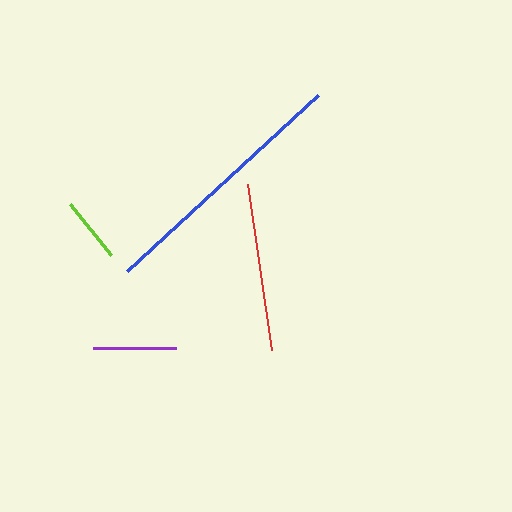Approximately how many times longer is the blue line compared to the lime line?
The blue line is approximately 3.9 times the length of the lime line.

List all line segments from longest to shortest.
From longest to shortest: blue, red, purple, lime.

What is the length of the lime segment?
The lime segment is approximately 66 pixels long.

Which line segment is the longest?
The blue line is the longest at approximately 260 pixels.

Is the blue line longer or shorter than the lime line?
The blue line is longer than the lime line.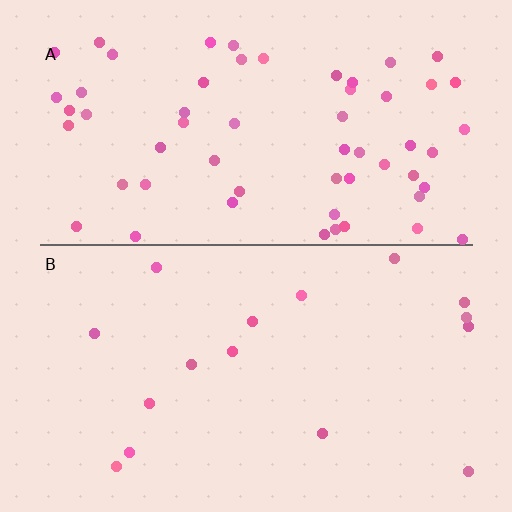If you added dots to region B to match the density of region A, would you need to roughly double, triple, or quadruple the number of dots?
Approximately quadruple.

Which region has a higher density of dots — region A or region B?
A (the top).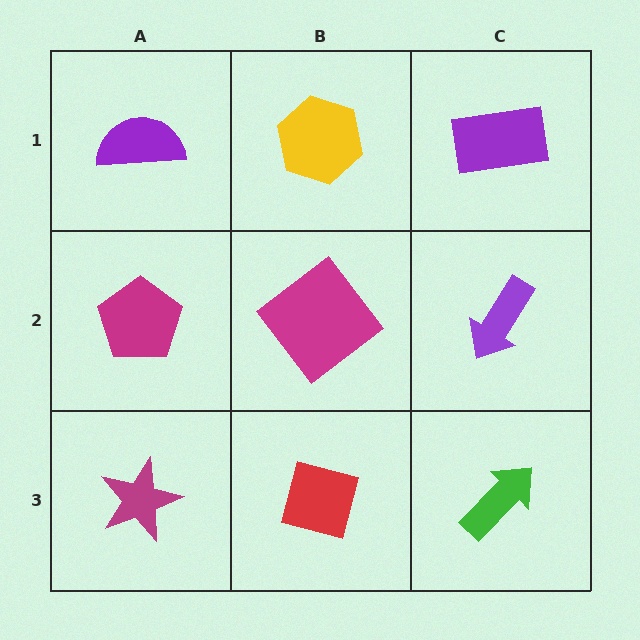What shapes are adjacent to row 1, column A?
A magenta pentagon (row 2, column A), a yellow hexagon (row 1, column B).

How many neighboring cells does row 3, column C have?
2.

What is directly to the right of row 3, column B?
A green arrow.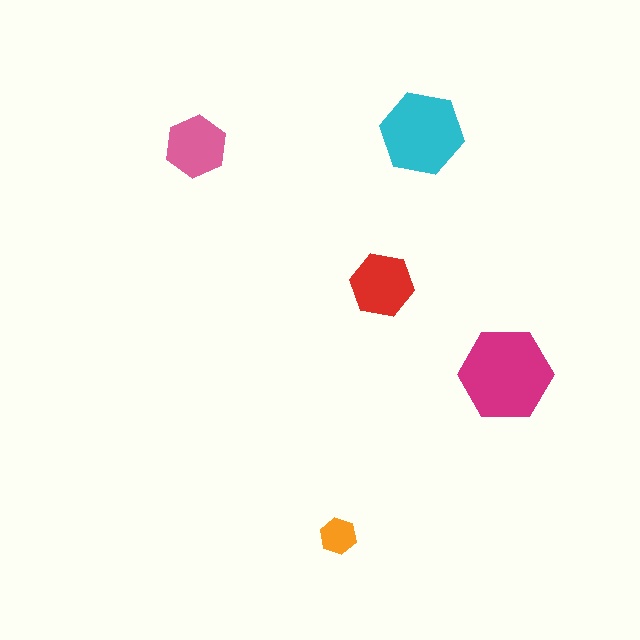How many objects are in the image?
There are 5 objects in the image.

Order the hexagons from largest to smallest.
the magenta one, the cyan one, the red one, the pink one, the orange one.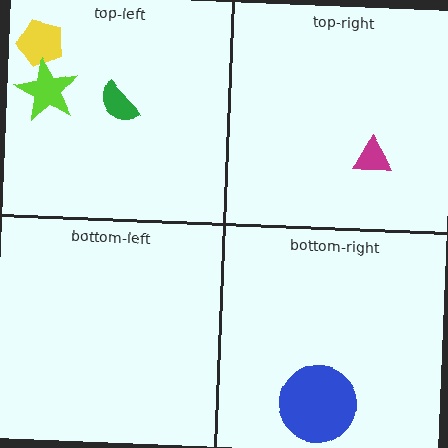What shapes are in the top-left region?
The yellow pentagon, the green semicircle, the lime star.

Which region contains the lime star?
The top-left region.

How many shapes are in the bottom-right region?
1.